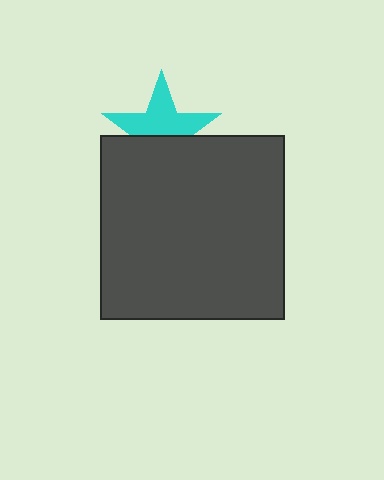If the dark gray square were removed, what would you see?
You would see the complete cyan star.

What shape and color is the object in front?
The object in front is a dark gray square.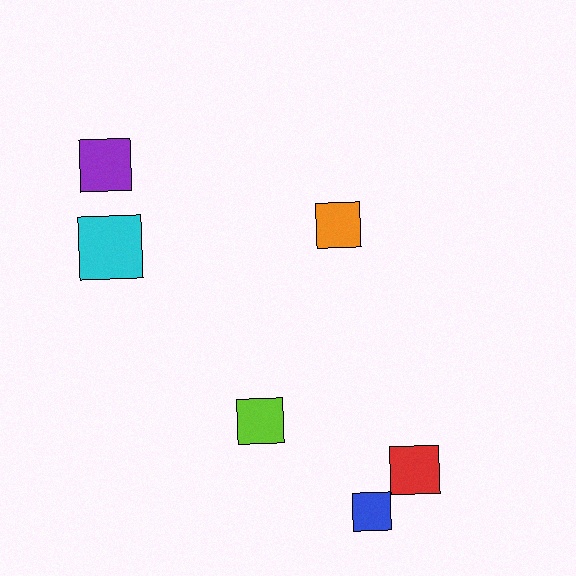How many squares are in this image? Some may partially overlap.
There are 6 squares.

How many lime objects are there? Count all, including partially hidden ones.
There is 1 lime object.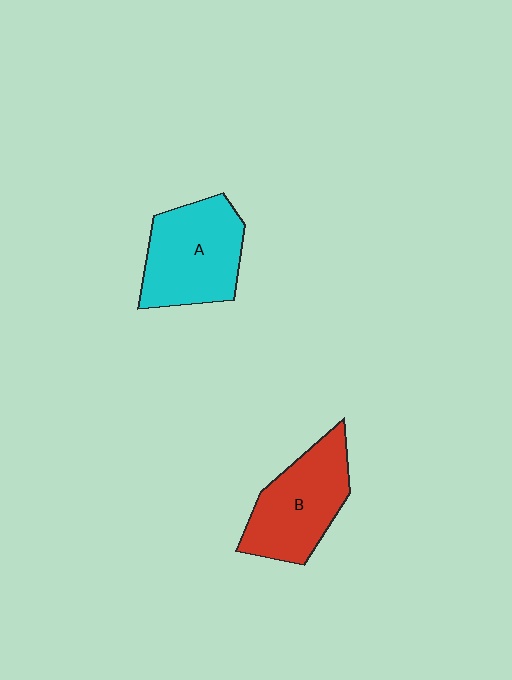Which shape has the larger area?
Shape A (cyan).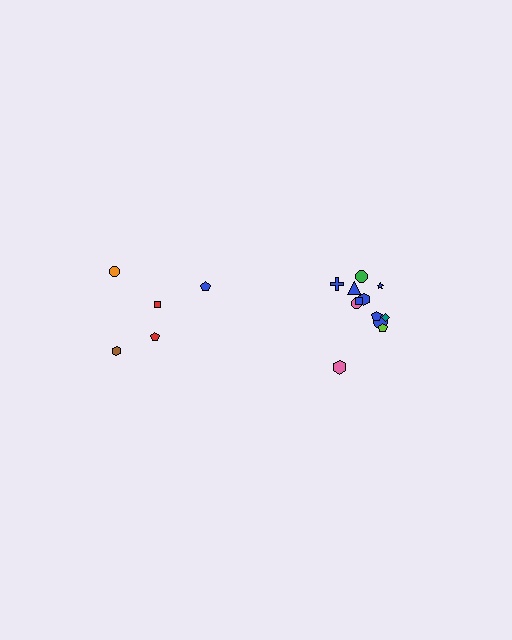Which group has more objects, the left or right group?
The right group.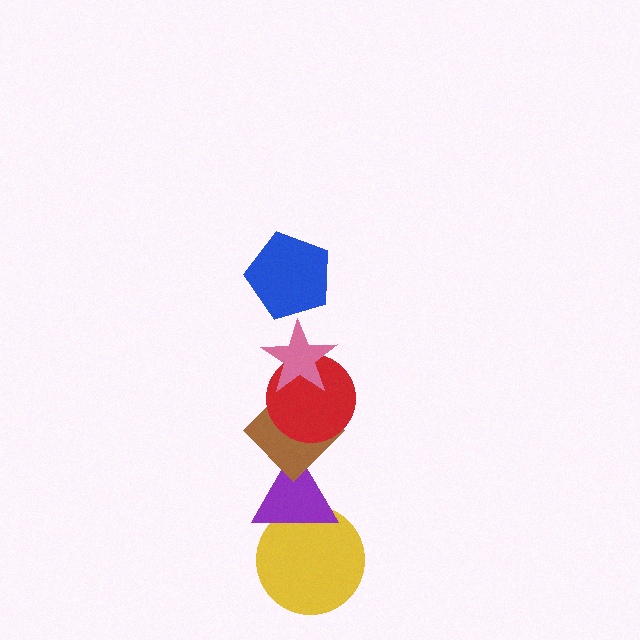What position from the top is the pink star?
The pink star is 2nd from the top.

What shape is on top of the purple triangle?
The brown diamond is on top of the purple triangle.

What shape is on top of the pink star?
The blue pentagon is on top of the pink star.